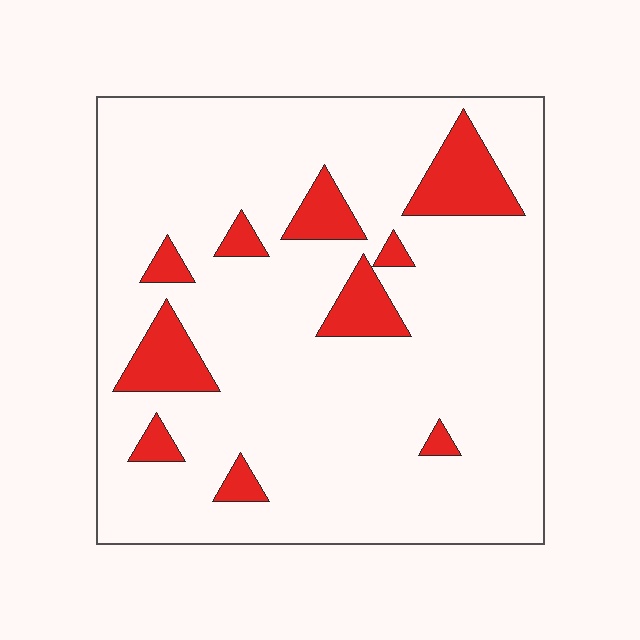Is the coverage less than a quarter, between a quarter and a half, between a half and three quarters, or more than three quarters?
Less than a quarter.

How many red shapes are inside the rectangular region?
10.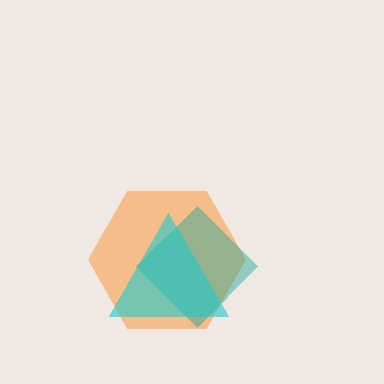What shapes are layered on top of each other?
The layered shapes are: an orange hexagon, a teal diamond, a cyan triangle.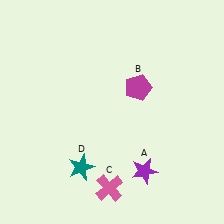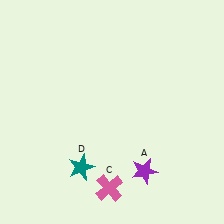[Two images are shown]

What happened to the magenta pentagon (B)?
The magenta pentagon (B) was removed in Image 2. It was in the top-right area of Image 1.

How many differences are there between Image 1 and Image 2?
There is 1 difference between the two images.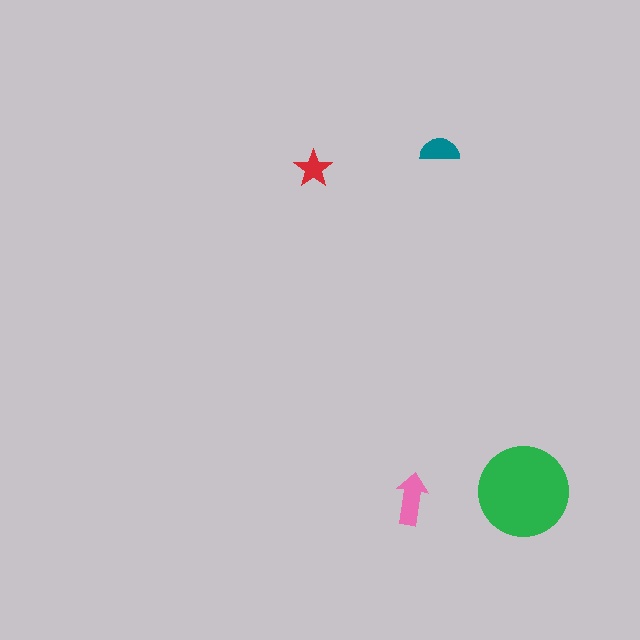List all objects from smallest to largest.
The red star, the teal semicircle, the pink arrow, the green circle.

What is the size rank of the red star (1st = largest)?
4th.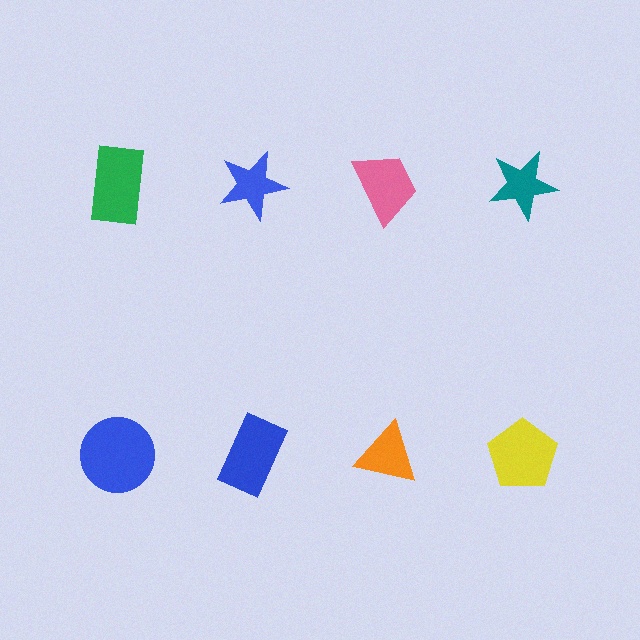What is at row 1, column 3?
A pink trapezoid.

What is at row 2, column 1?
A blue circle.